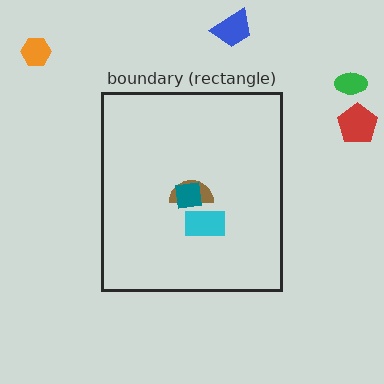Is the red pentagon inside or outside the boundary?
Outside.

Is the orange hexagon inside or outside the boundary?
Outside.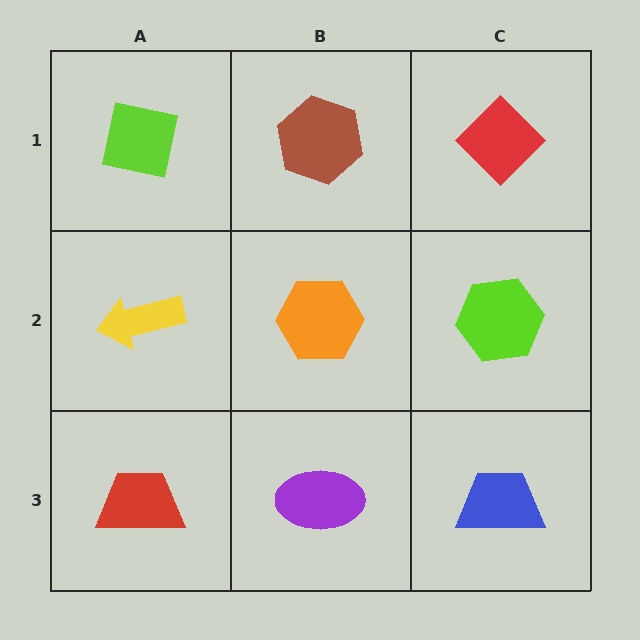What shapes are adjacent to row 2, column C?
A red diamond (row 1, column C), a blue trapezoid (row 3, column C), an orange hexagon (row 2, column B).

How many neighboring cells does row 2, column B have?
4.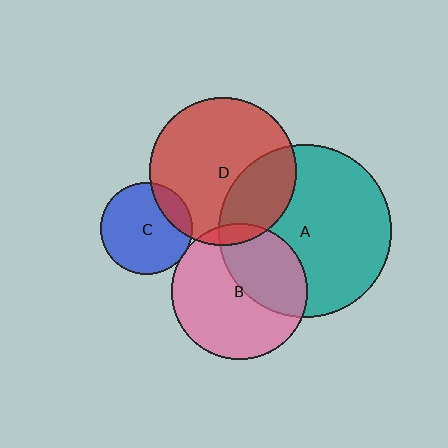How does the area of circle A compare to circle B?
Approximately 1.6 times.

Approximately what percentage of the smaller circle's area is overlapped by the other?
Approximately 30%.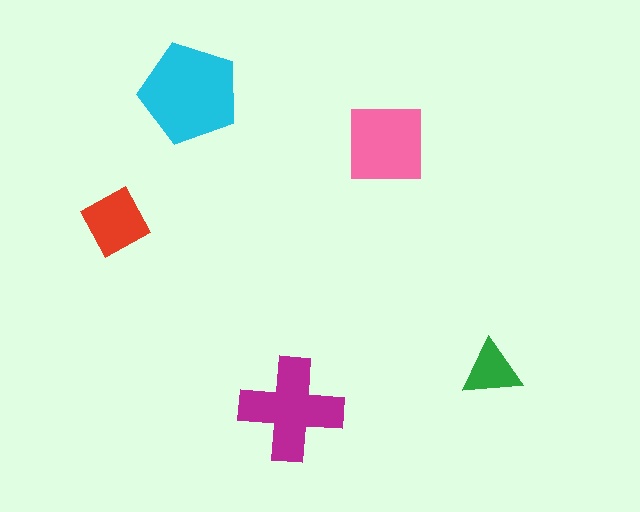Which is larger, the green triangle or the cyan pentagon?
The cyan pentagon.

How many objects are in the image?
There are 5 objects in the image.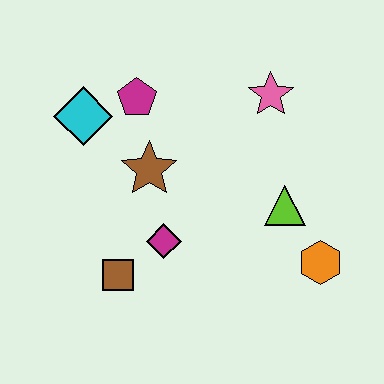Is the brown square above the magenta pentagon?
No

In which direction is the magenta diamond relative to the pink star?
The magenta diamond is below the pink star.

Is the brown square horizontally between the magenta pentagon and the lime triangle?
No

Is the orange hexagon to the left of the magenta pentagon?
No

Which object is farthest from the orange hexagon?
The cyan diamond is farthest from the orange hexagon.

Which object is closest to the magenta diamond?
The brown square is closest to the magenta diamond.